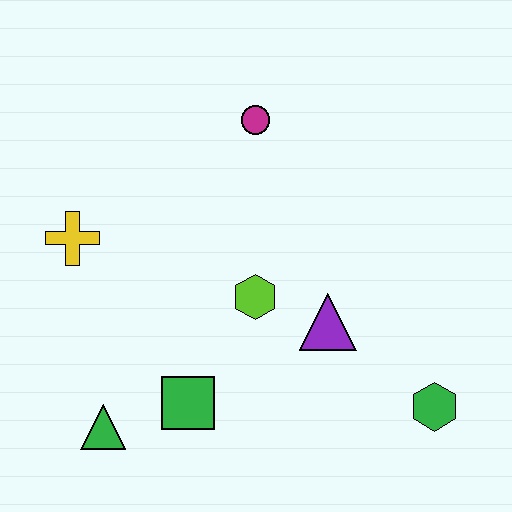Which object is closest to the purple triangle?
The lime hexagon is closest to the purple triangle.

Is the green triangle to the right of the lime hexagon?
No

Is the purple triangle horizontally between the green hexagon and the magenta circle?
Yes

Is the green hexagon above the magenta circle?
No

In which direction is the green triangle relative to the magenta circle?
The green triangle is below the magenta circle.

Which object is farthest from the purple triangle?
The yellow cross is farthest from the purple triangle.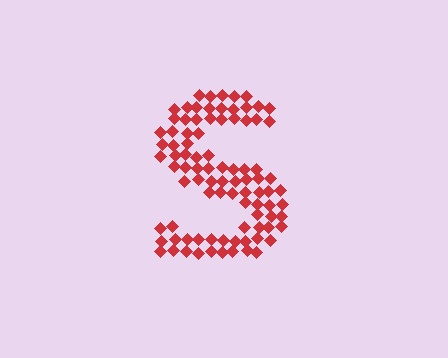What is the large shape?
The large shape is the letter S.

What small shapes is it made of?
It is made of small diamonds.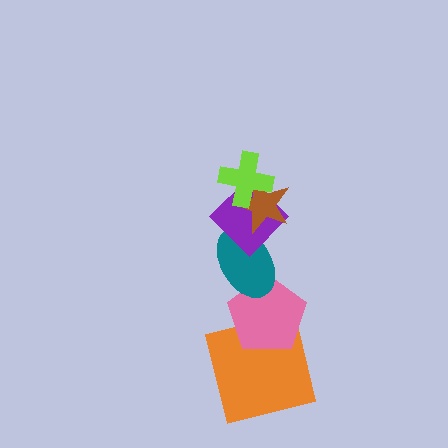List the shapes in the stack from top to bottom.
From top to bottom: the lime cross, the brown star, the purple diamond, the teal ellipse, the pink pentagon, the orange square.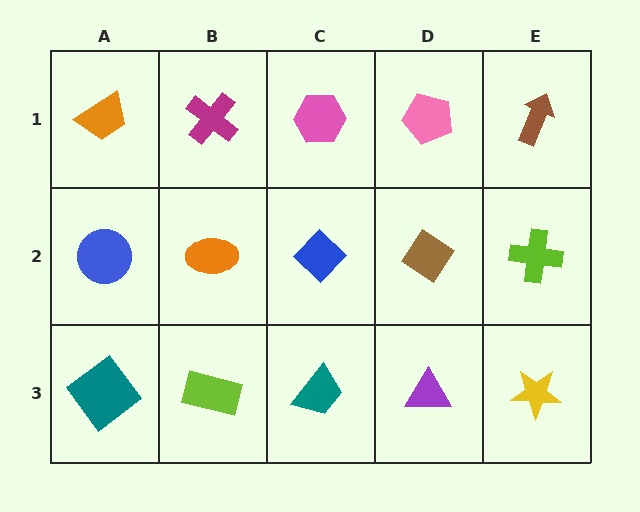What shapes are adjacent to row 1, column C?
A blue diamond (row 2, column C), a magenta cross (row 1, column B), a pink pentagon (row 1, column D).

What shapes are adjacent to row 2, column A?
An orange trapezoid (row 1, column A), a teal diamond (row 3, column A), an orange ellipse (row 2, column B).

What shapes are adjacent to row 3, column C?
A blue diamond (row 2, column C), a lime rectangle (row 3, column B), a purple triangle (row 3, column D).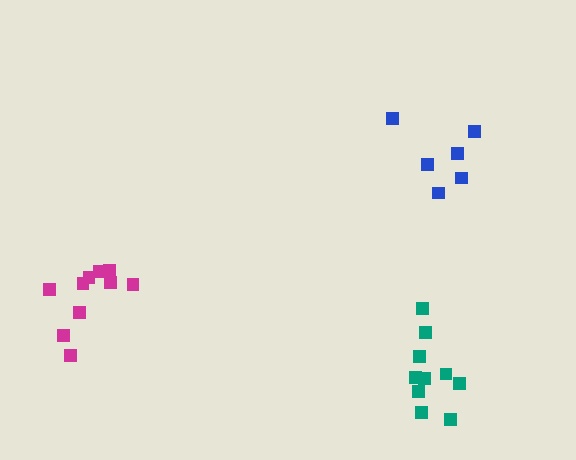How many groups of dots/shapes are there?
There are 3 groups.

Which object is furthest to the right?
The blue cluster is rightmost.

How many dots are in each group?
Group 1: 10 dots, Group 2: 6 dots, Group 3: 10 dots (26 total).